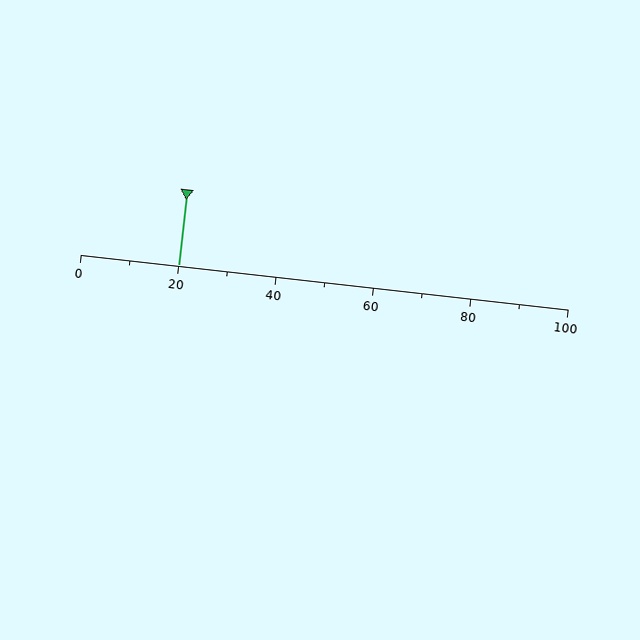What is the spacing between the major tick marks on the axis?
The major ticks are spaced 20 apart.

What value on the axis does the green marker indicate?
The marker indicates approximately 20.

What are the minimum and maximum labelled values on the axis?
The axis runs from 0 to 100.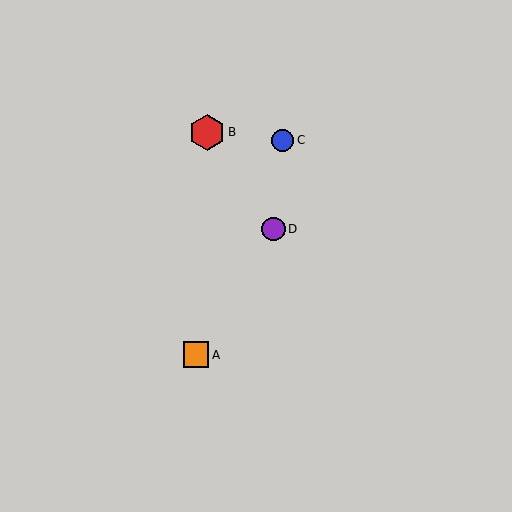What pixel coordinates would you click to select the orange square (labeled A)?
Click at (196, 355) to select the orange square A.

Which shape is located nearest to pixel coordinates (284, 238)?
The purple circle (labeled D) at (274, 229) is nearest to that location.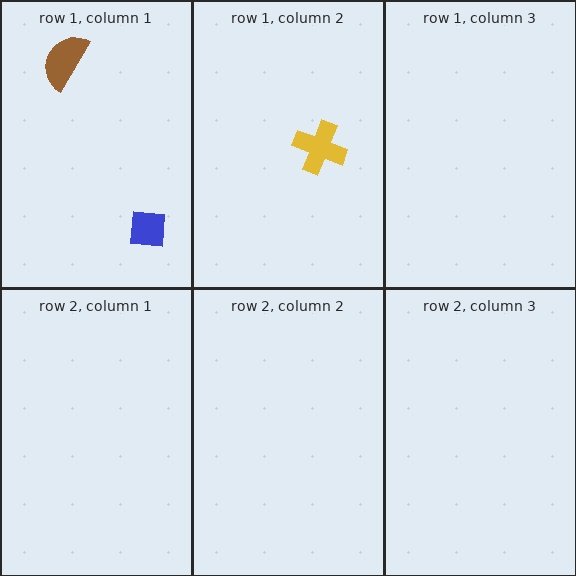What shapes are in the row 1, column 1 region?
The brown semicircle, the blue square.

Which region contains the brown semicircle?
The row 1, column 1 region.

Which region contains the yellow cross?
The row 1, column 2 region.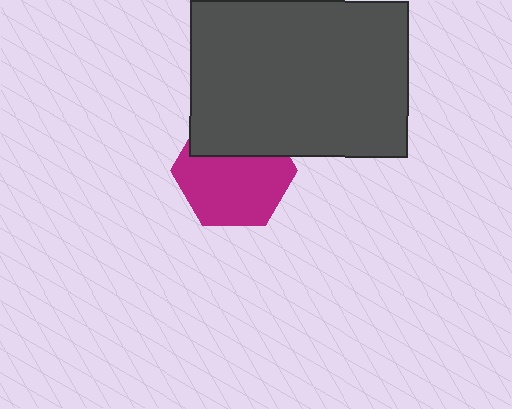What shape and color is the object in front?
The object in front is a dark gray rectangle.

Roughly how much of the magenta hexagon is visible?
Most of it is visible (roughly 66%).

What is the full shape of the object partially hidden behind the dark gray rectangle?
The partially hidden object is a magenta hexagon.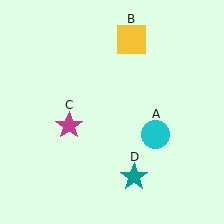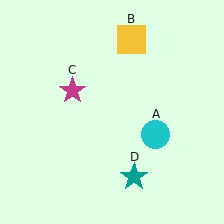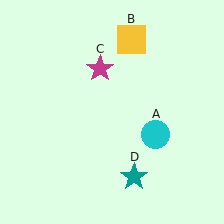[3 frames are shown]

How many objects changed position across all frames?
1 object changed position: magenta star (object C).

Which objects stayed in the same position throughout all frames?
Cyan circle (object A) and yellow square (object B) and teal star (object D) remained stationary.